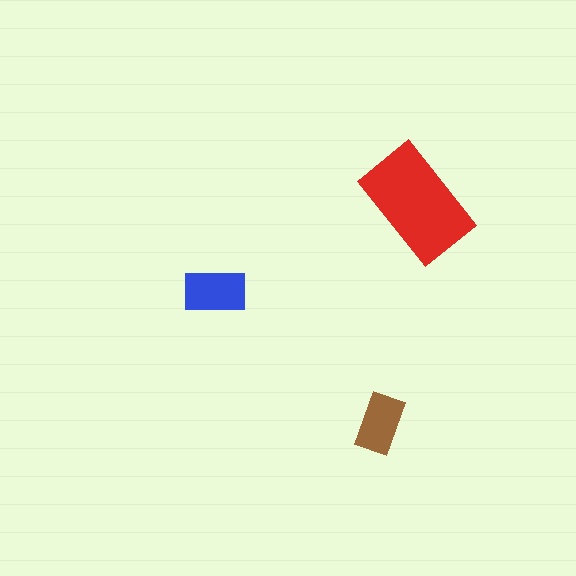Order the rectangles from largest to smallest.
the red one, the blue one, the brown one.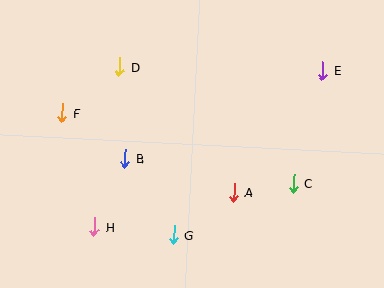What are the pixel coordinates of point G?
Point G is at (174, 235).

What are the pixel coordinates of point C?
Point C is at (293, 183).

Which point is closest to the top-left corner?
Point F is closest to the top-left corner.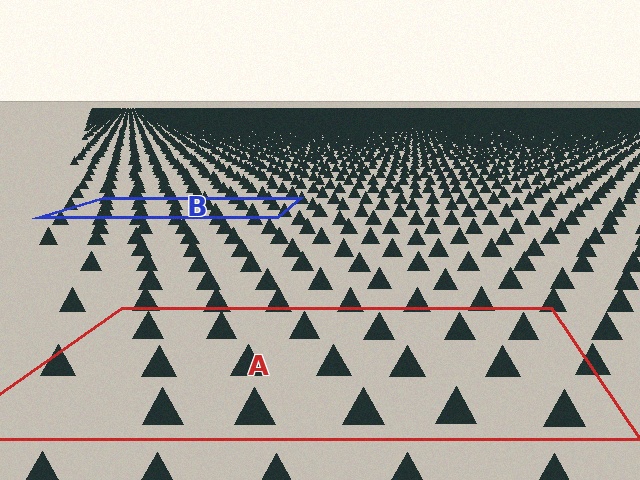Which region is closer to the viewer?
Region A is closer. The texture elements there are larger and more spread out.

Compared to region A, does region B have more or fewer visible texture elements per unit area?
Region B has more texture elements per unit area — they are packed more densely because it is farther away.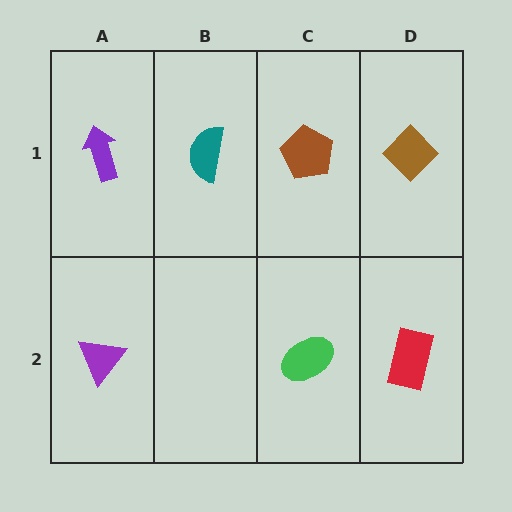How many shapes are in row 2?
3 shapes.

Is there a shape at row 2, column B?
No, that cell is empty.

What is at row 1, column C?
A brown pentagon.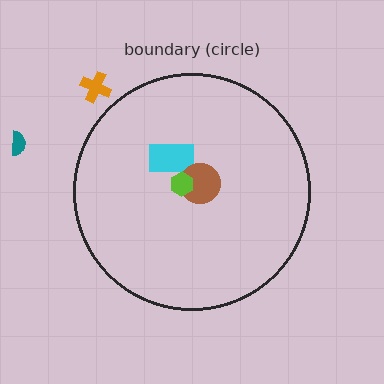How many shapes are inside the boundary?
3 inside, 2 outside.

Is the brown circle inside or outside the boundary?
Inside.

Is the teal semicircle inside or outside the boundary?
Outside.